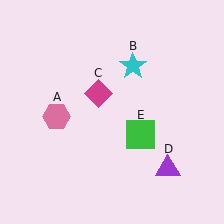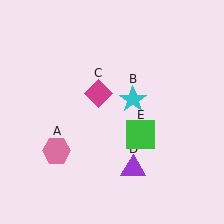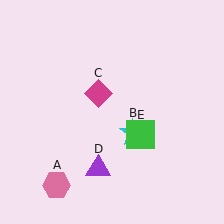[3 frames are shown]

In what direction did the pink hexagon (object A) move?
The pink hexagon (object A) moved down.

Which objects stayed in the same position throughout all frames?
Magenta diamond (object C) and green square (object E) remained stationary.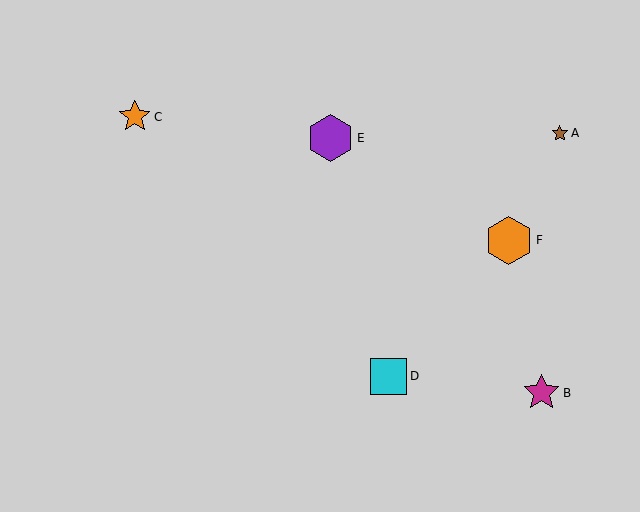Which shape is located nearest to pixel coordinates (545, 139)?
The brown star (labeled A) at (560, 133) is nearest to that location.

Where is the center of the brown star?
The center of the brown star is at (560, 133).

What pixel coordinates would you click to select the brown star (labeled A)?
Click at (560, 133) to select the brown star A.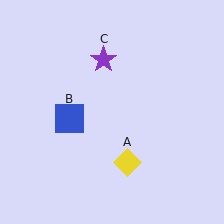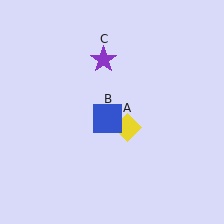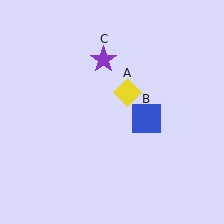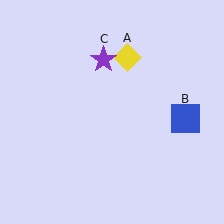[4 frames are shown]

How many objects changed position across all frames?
2 objects changed position: yellow diamond (object A), blue square (object B).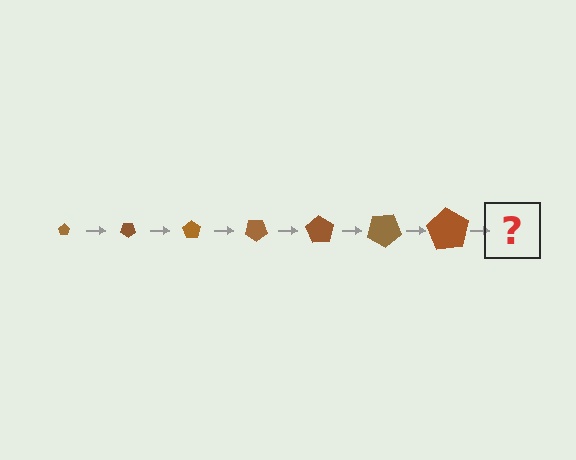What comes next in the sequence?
The next element should be a pentagon, larger than the previous one and rotated 245 degrees from the start.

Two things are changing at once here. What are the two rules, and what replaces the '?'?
The two rules are that the pentagon grows larger each step and it rotates 35 degrees each step. The '?' should be a pentagon, larger than the previous one and rotated 245 degrees from the start.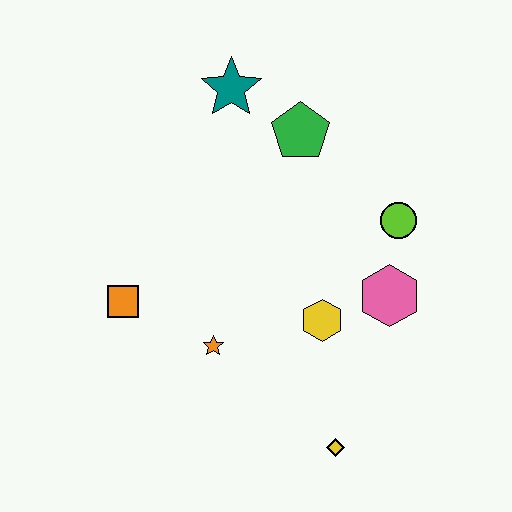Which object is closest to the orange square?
The orange star is closest to the orange square.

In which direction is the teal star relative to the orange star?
The teal star is above the orange star.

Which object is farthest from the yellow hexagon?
The teal star is farthest from the yellow hexagon.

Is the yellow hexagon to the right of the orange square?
Yes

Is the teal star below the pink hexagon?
No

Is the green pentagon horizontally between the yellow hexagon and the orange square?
Yes